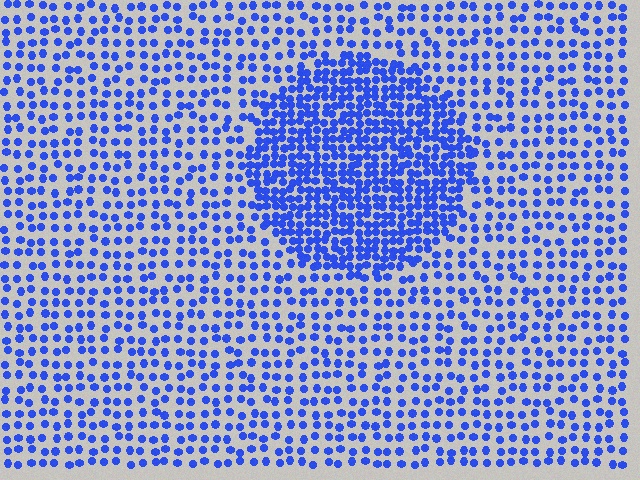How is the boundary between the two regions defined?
The boundary is defined by a change in element density (approximately 2.1x ratio). All elements are the same color, size, and shape.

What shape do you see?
I see a circle.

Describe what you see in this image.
The image contains small blue elements arranged at two different densities. A circle-shaped region is visible where the elements are more densely packed than the surrounding area.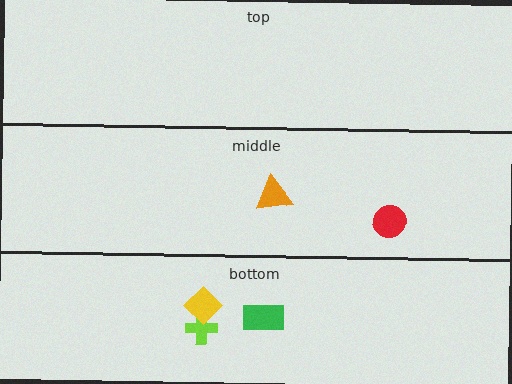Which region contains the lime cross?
The bottom region.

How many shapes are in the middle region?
2.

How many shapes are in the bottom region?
3.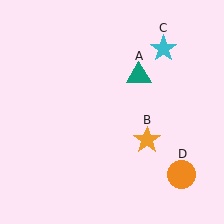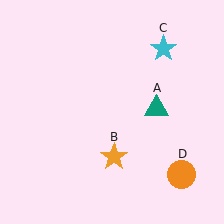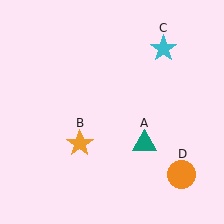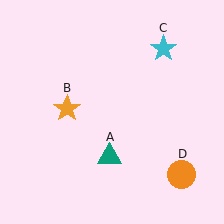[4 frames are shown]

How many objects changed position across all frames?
2 objects changed position: teal triangle (object A), orange star (object B).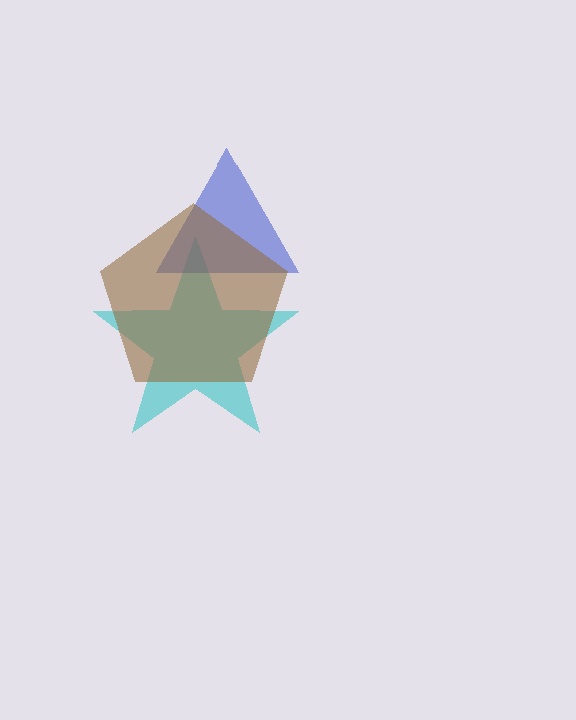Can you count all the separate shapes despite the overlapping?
Yes, there are 3 separate shapes.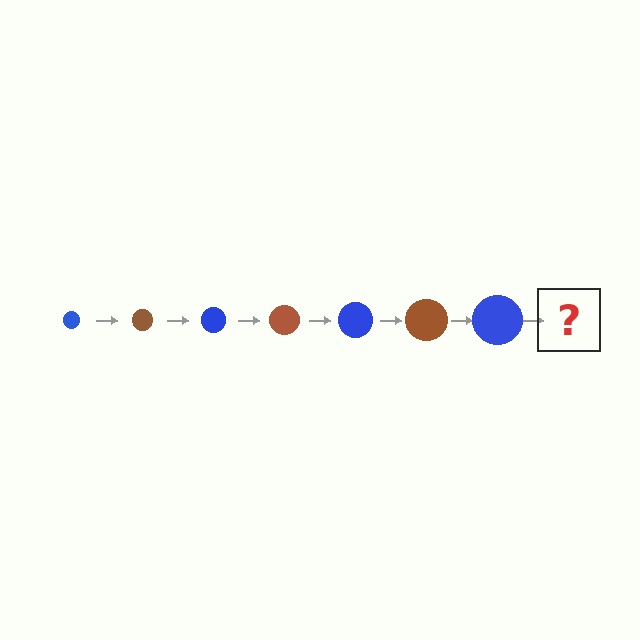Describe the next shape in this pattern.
It should be a brown circle, larger than the previous one.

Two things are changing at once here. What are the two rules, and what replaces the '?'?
The two rules are that the circle grows larger each step and the color cycles through blue and brown. The '?' should be a brown circle, larger than the previous one.